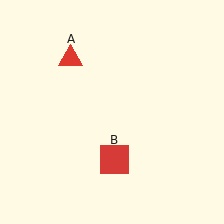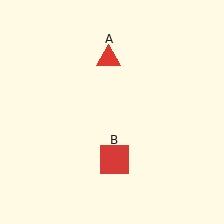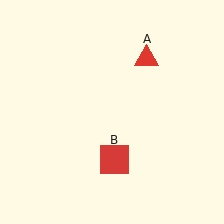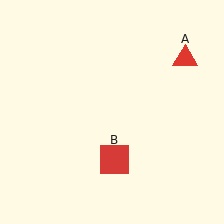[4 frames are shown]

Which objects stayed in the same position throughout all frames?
Red square (object B) remained stationary.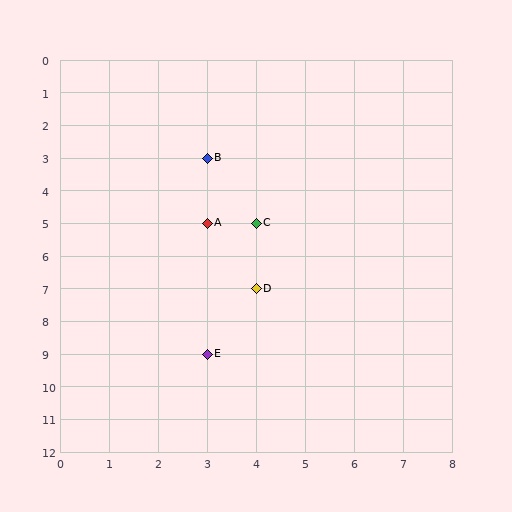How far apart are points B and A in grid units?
Points B and A are 2 rows apart.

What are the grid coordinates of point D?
Point D is at grid coordinates (4, 7).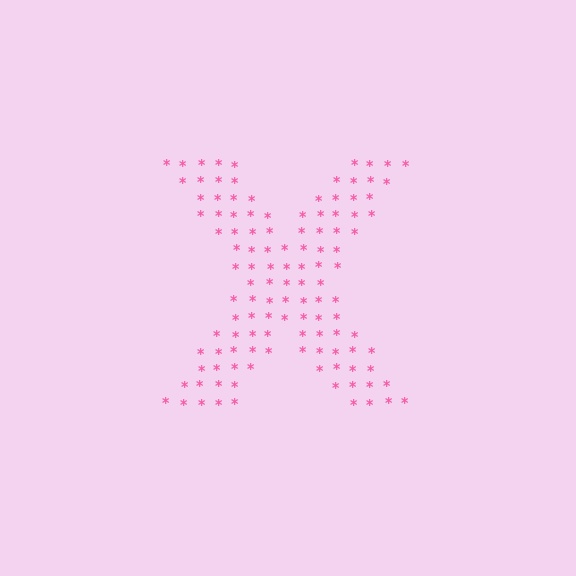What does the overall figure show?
The overall figure shows the letter X.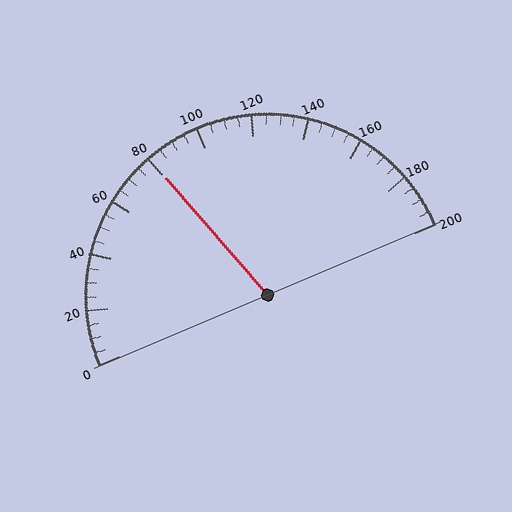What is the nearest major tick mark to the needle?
The nearest major tick mark is 80.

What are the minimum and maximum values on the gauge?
The gauge ranges from 0 to 200.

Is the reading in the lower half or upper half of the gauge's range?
The reading is in the lower half of the range (0 to 200).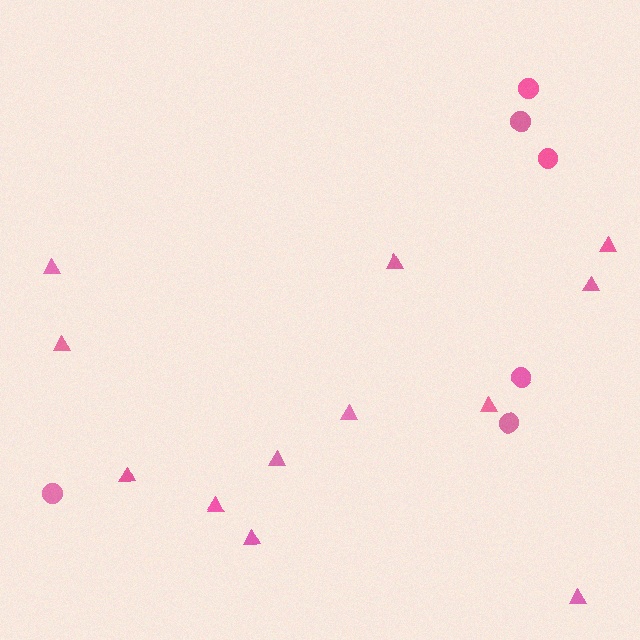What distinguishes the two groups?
There are 2 groups: one group of circles (6) and one group of triangles (12).